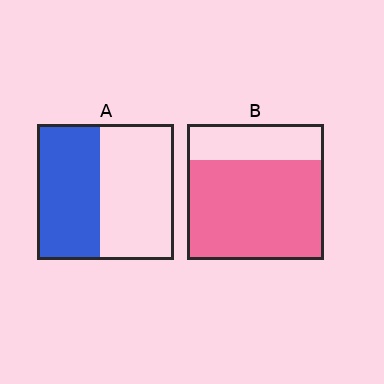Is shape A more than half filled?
No.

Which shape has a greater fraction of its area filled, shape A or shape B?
Shape B.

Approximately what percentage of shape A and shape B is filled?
A is approximately 45% and B is approximately 75%.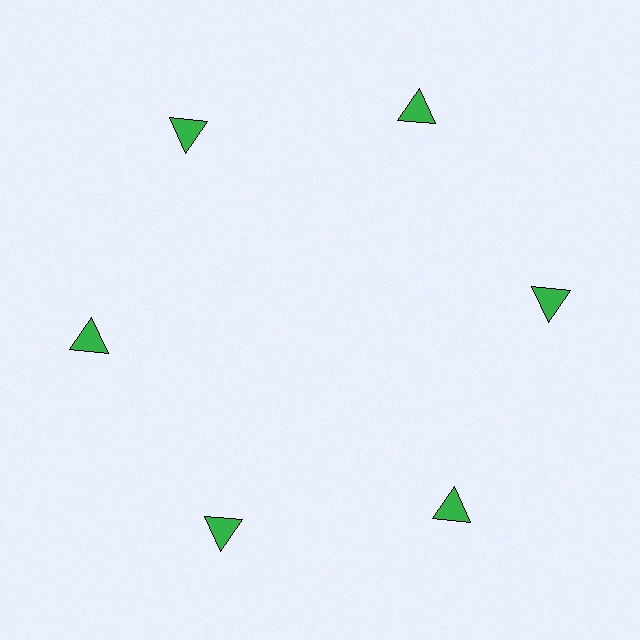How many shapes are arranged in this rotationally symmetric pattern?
There are 6 shapes, arranged in 6 groups of 1.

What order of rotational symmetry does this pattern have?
This pattern has 6-fold rotational symmetry.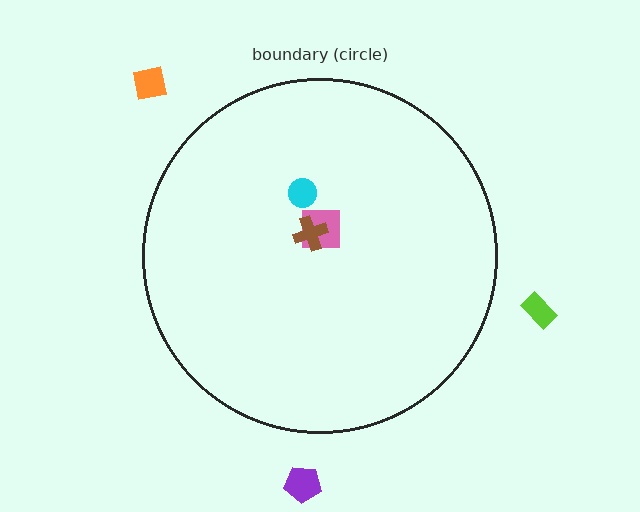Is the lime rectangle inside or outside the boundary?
Outside.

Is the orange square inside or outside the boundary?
Outside.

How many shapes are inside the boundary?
3 inside, 3 outside.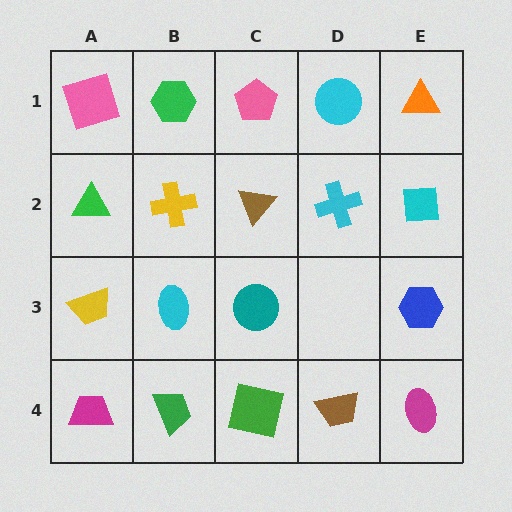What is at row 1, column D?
A cyan circle.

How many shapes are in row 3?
4 shapes.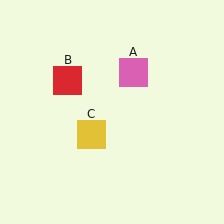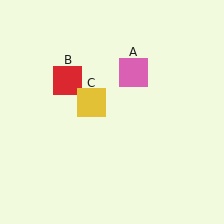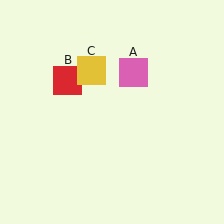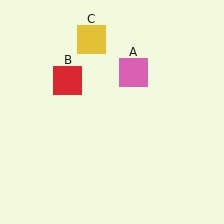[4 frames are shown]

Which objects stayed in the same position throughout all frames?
Pink square (object A) and red square (object B) remained stationary.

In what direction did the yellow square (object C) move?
The yellow square (object C) moved up.